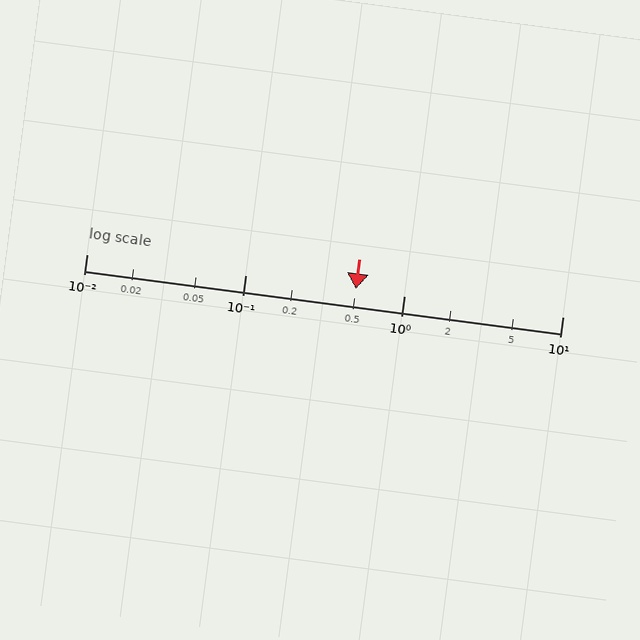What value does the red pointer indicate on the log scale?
The pointer indicates approximately 0.5.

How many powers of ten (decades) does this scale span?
The scale spans 3 decades, from 0.01 to 10.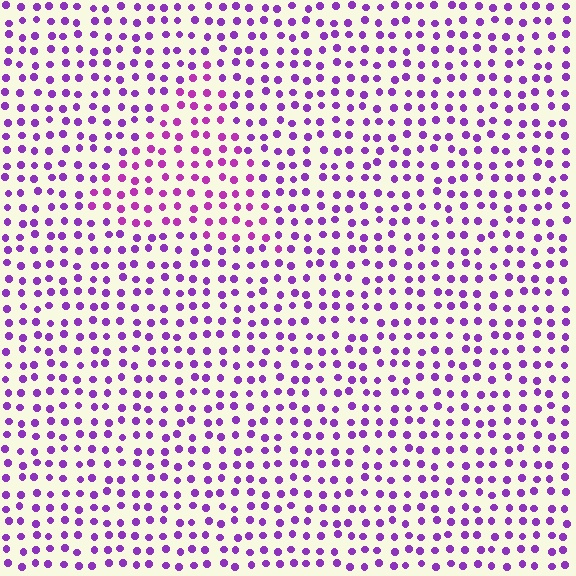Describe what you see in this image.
The image is filled with small purple elements in a uniform arrangement. A triangle-shaped region is visible where the elements are tinted to a slightly different hue, forming a subtle color boundary.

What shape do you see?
I see a triangle.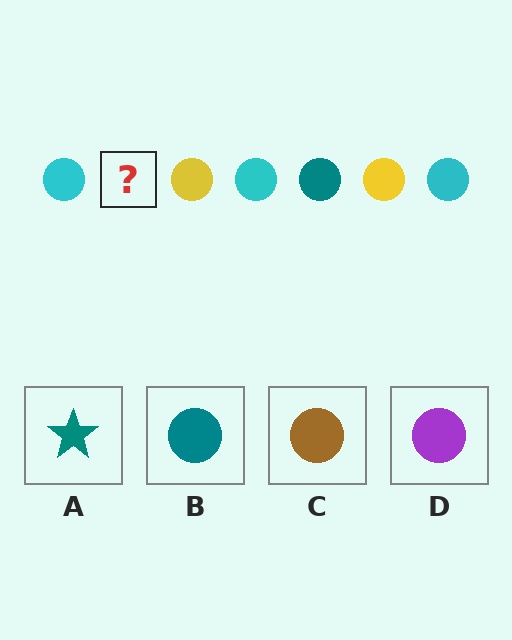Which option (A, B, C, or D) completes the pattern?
B.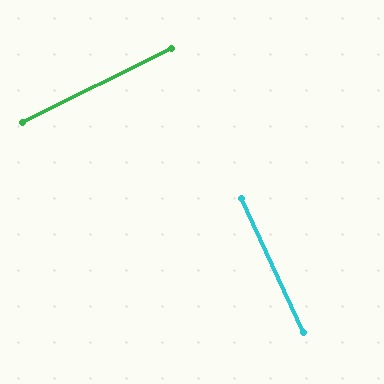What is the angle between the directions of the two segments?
Approximately 89 degrees.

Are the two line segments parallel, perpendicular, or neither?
Perpendicular — they meet at approximately 89°.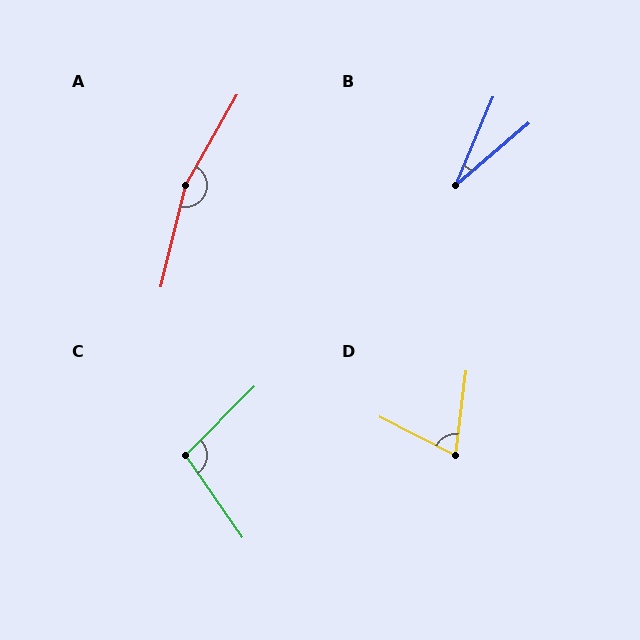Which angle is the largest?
A, at approximately 164 degrees.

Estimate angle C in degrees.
Approximately 100 degrees.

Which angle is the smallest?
B, at approximately 27 degrees.